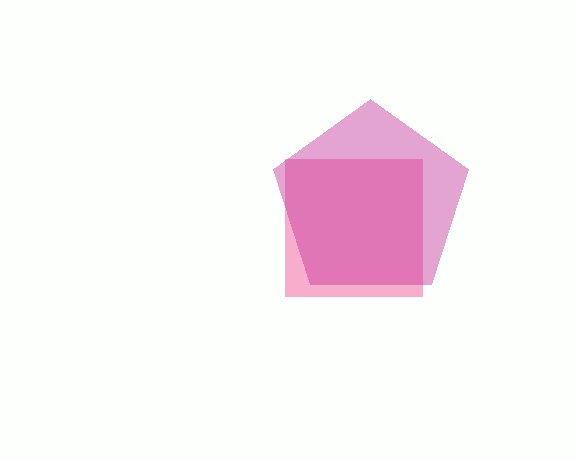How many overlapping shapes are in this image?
There are 2 overlapping shapes in the image.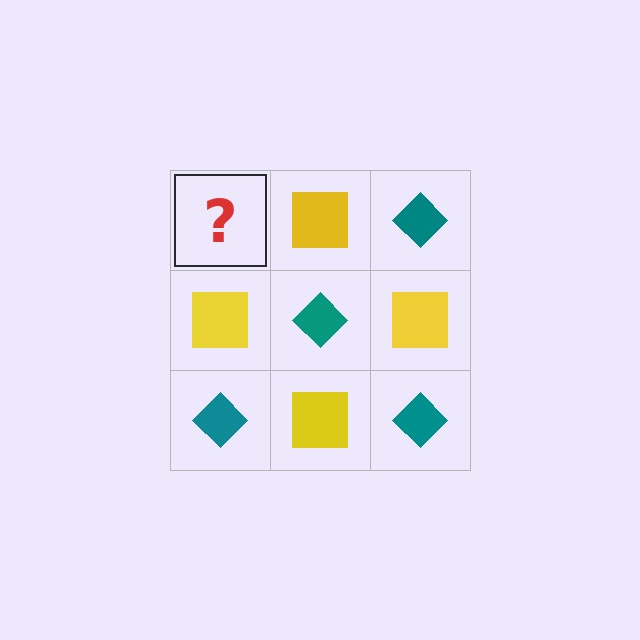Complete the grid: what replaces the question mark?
The question mark should be replaced with a teal diamond.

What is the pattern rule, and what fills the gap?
The rule is that it alternates teal diamond and yellow square in a checkerboard pattern. The gap should be filled with a teal diamond.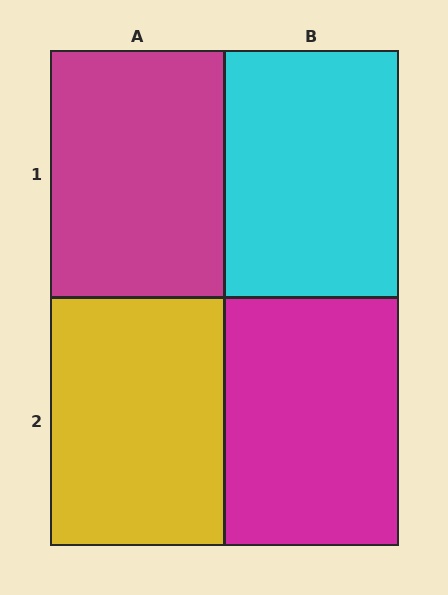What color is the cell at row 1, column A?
Magenta.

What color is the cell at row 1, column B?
Cyan.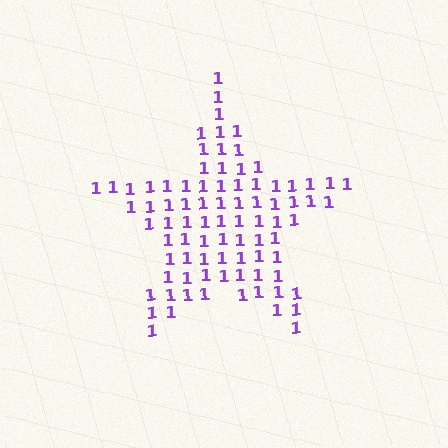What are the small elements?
The small elements are digit 1's.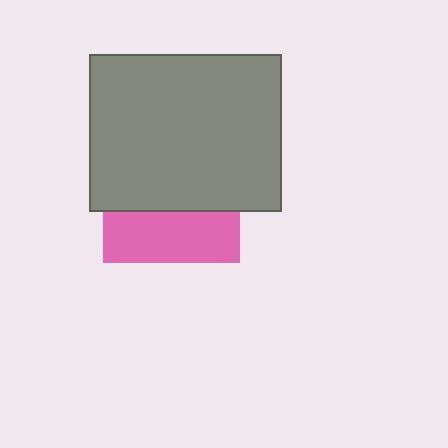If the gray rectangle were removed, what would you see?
You would see the complete pink square.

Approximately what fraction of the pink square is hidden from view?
Roughly 62% of the pink square is hidden behind the gray rectangle.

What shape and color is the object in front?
The object in front is a gray rectangle.